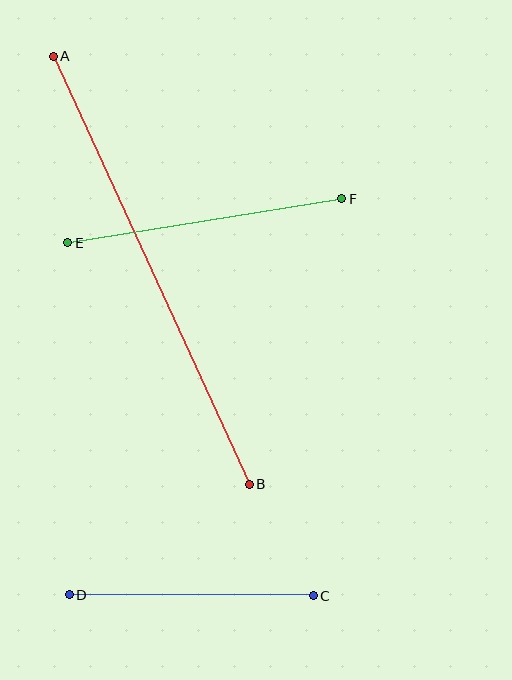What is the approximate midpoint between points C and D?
The midpoint is at approximately (191, 595) pixels.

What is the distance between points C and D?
The distance is approximately 244 pixels.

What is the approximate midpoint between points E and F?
The midpoint is at approximately (205, 221) pixels.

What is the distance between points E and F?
The distance is approximately 278 pixels.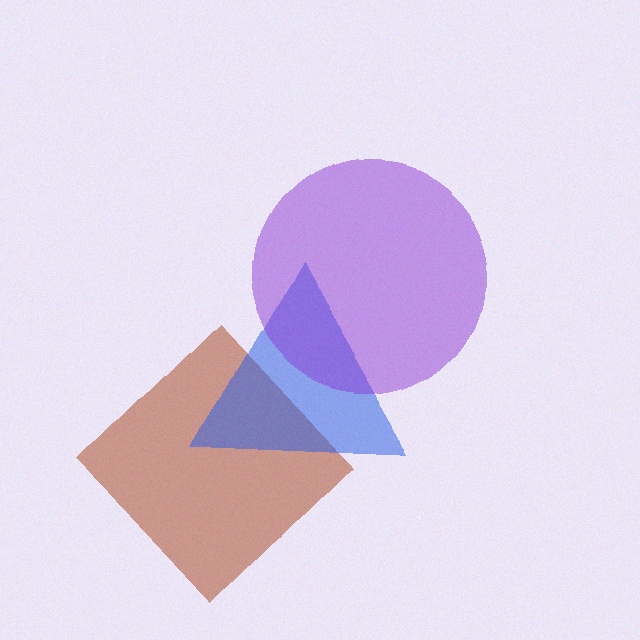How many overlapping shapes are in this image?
There are 3 overlapping shapes in the image.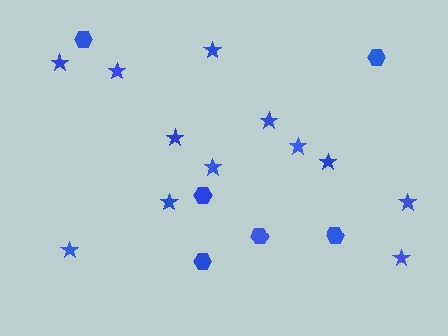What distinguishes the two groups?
There are 2 groups: one group of hexagons (6) and one group of stars (12).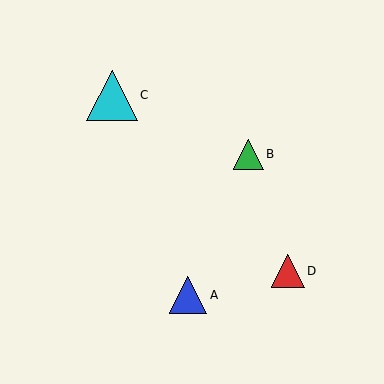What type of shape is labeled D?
Shape D is a red triangle.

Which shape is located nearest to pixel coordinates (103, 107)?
The cyan triangle (labeled C) at (112, 95) is nearest to that location.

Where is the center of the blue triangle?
The center of the blue triangle is at (188, 295).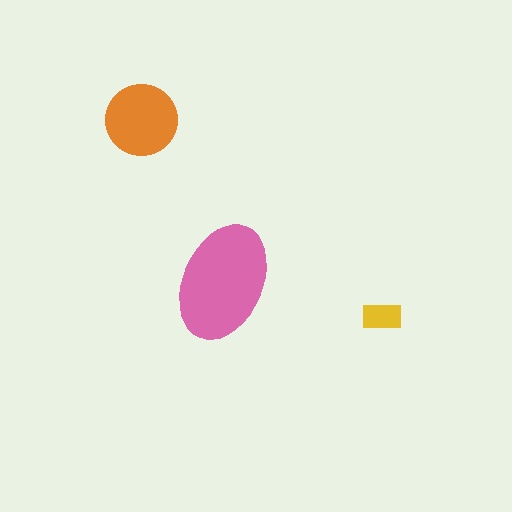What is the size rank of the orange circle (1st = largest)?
2nd.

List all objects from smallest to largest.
The yellow rectangle, the orange circle, the pink ellipse.